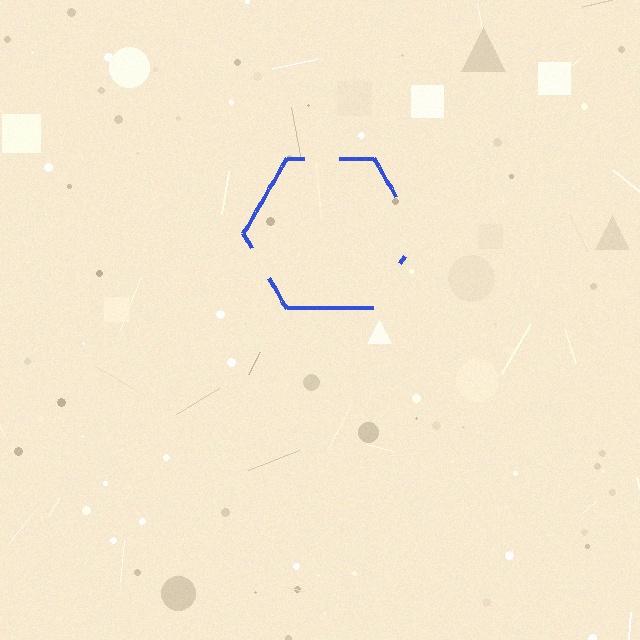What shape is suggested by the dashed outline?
The dashed outline suggests a hexagon.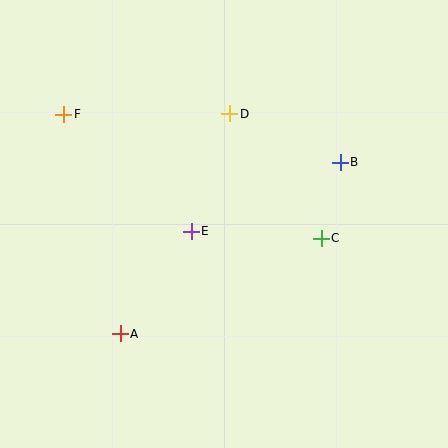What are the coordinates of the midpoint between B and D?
The midpoint between B and D is at (285, 138).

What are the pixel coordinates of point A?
Point A is at (120, 334).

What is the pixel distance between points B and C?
The distance between B and C is 78 pixels.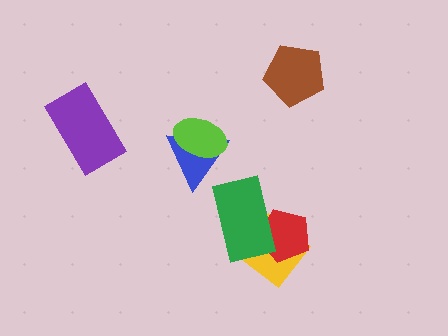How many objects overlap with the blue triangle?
1 object overlaps with the blue triangle.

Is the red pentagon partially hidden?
Yes, it is partially covered by another shape.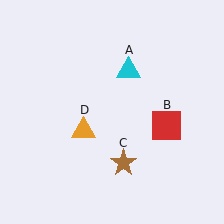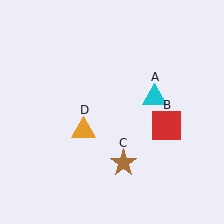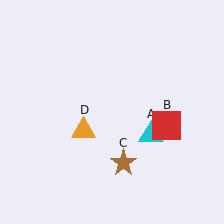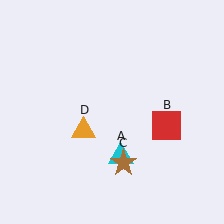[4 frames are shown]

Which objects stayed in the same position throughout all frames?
Red square (object B) and brown star (object C) and orange triangle (object D) remained stationary.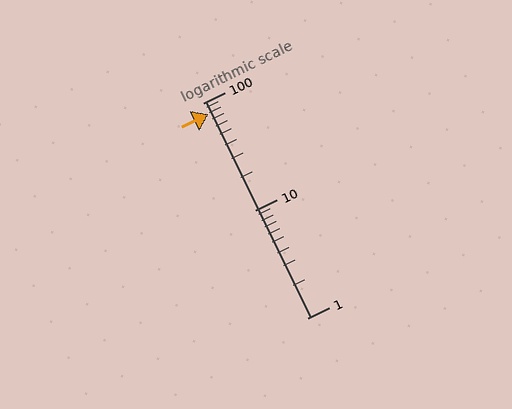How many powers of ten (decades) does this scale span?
The scale spans 2 decades, from 1 to 100.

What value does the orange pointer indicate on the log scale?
The pointer indicates approximately 78.